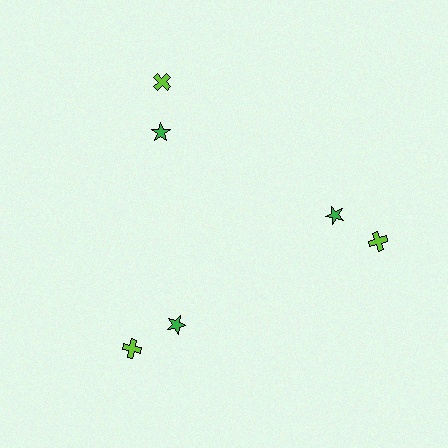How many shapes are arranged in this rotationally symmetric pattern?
There are 6 shapes, arranged in 3 groups of 2.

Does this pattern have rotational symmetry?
Yes, this pattern has 3-fold rotational symmetry. It looks the same after rotating 120 degrees around the center.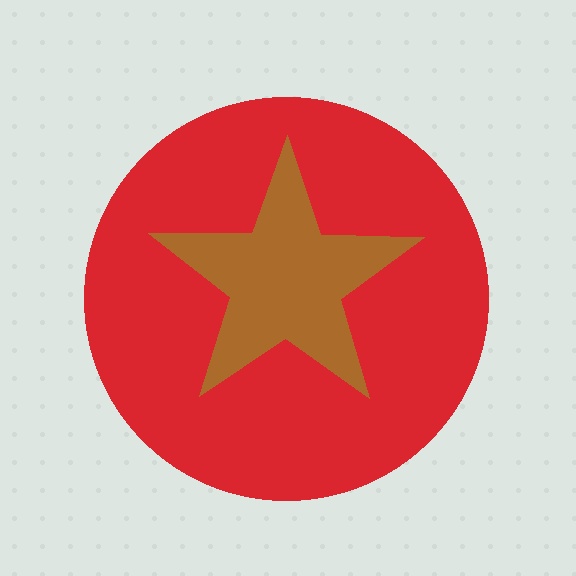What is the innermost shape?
The brown star.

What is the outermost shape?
The red circle.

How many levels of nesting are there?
2.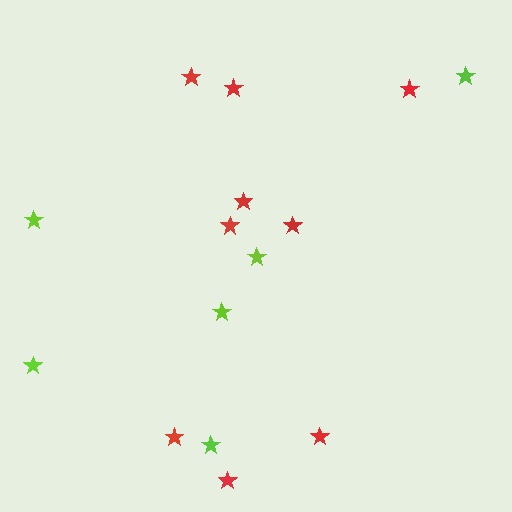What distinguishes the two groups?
There are 2 groups: one group of red stars (9) and one group of lime stars (6).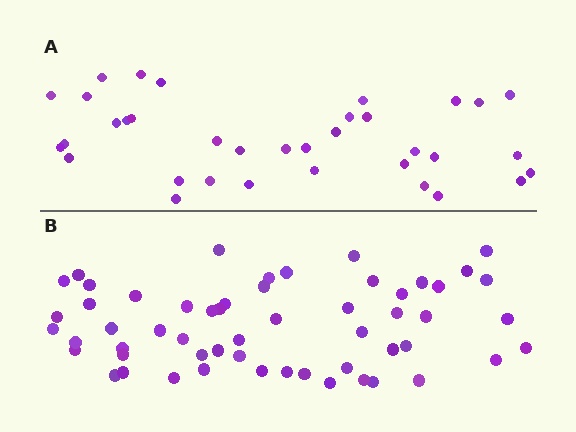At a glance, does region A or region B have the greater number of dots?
Region B (the bottom region) has more dots.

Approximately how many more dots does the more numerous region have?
Region B has approximately 20 more dots than region A.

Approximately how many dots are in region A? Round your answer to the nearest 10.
About 40 dots. (The exact count is 35, which rounds to 40.)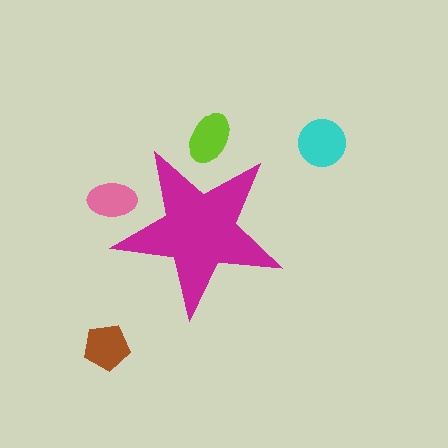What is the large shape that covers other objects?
A magenta star.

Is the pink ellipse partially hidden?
Yes, the pink ellipse is partially hidden behind the magenta star.